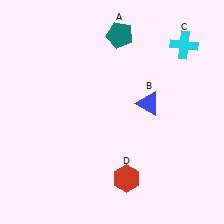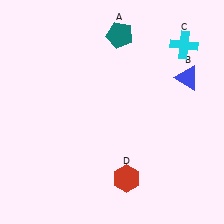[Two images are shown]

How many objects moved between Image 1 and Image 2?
1 object moved between the two images.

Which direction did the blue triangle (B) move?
The blue triangle (B) moved right.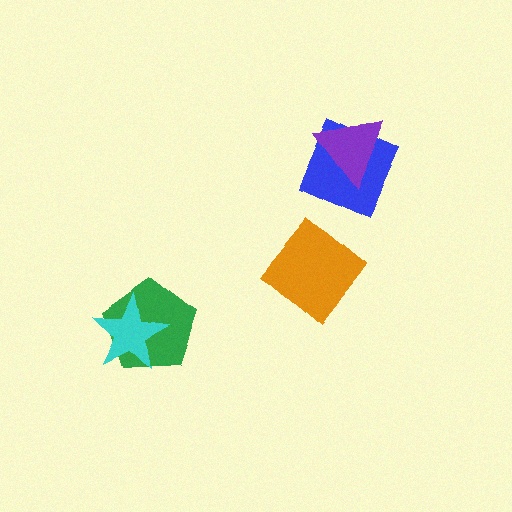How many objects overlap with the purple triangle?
1 object overlaps with the purple triangle.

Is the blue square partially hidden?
Yes, it is partially covered by another shape.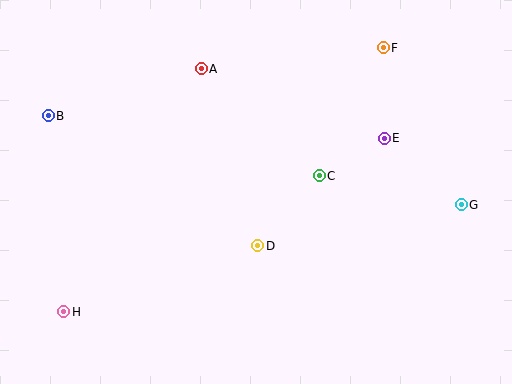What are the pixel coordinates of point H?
Point H is at (64, 312).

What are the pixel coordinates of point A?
Point A is at (201, 69).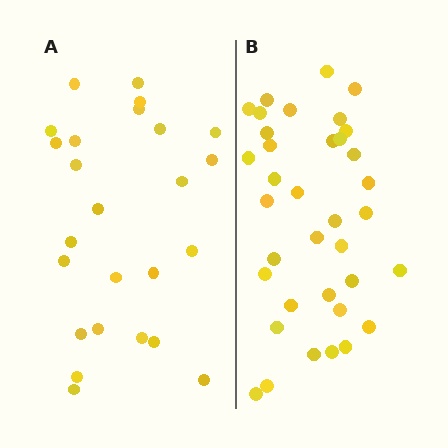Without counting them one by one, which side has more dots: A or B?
Region B (the right region) has more dots.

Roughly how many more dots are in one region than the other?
Region B has roughly 12 or so more dots than region A.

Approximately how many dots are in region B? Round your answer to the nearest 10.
About 40 dots. (The exact count is 36, which rounds to 40.)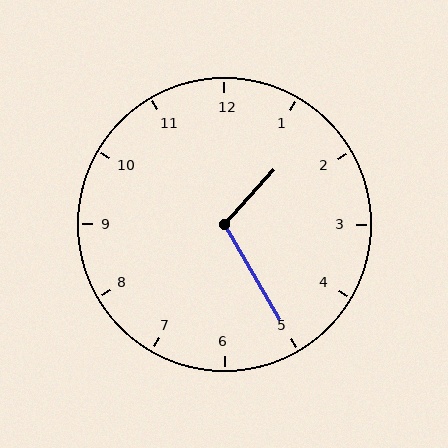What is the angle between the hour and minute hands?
Approximately 108 degrees.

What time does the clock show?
1:25.